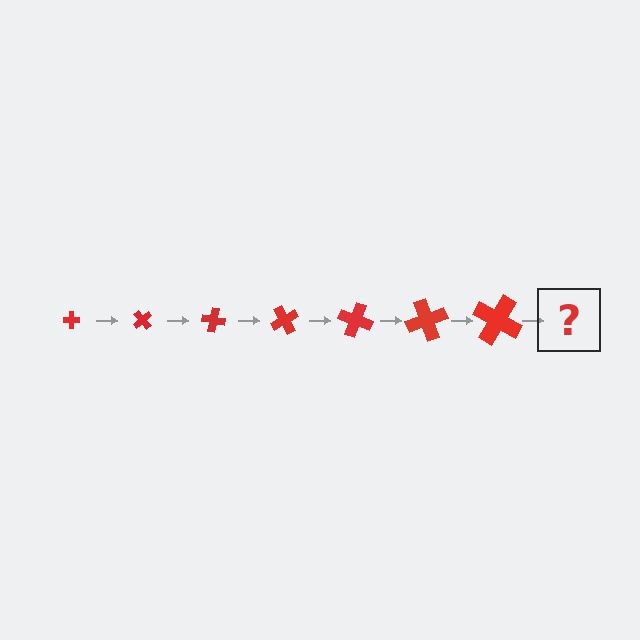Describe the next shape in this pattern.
It should be a cross, larger than the previous one and rotated 350 degrees from the start.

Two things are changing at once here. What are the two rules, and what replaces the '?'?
The two rules are that the cross grows larger each step and it rotates 50 degrees each step. The '?' should be a cross, larger than the previous one and rotated 350 degrees from the start.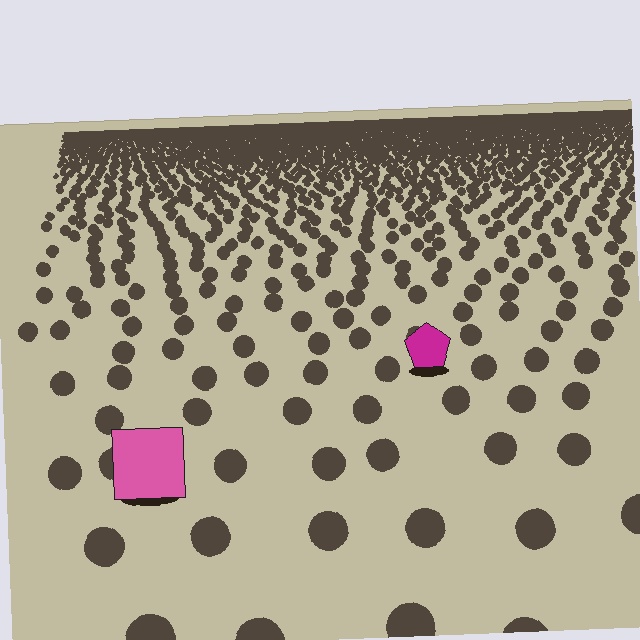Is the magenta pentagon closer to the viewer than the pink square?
No. The pink square is closer — you can tell from the texture gradient: the ground texture is coarser near it.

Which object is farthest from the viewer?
The magenta pentagon is farthest from the viewer. It appears smaller and the ground texture around it is denser.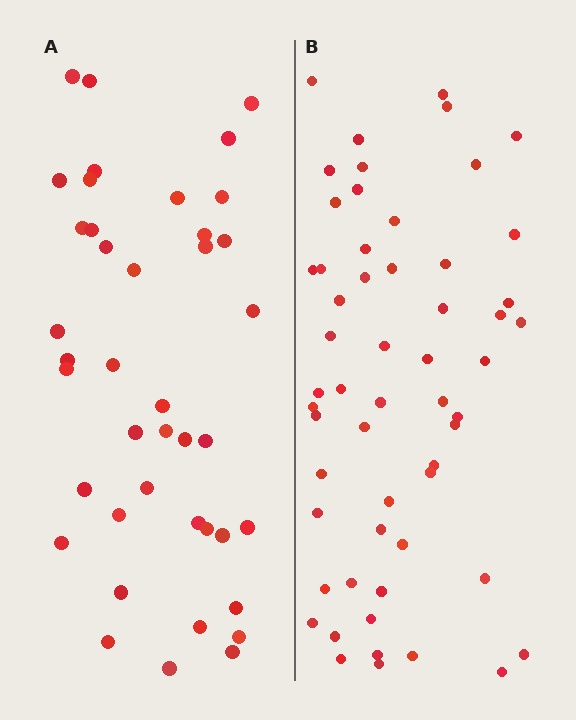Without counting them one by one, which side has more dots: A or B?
Region B (the right region) has more dots.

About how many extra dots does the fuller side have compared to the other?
Region B has approximately 15 more dots than region A.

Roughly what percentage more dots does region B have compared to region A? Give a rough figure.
About 35% more.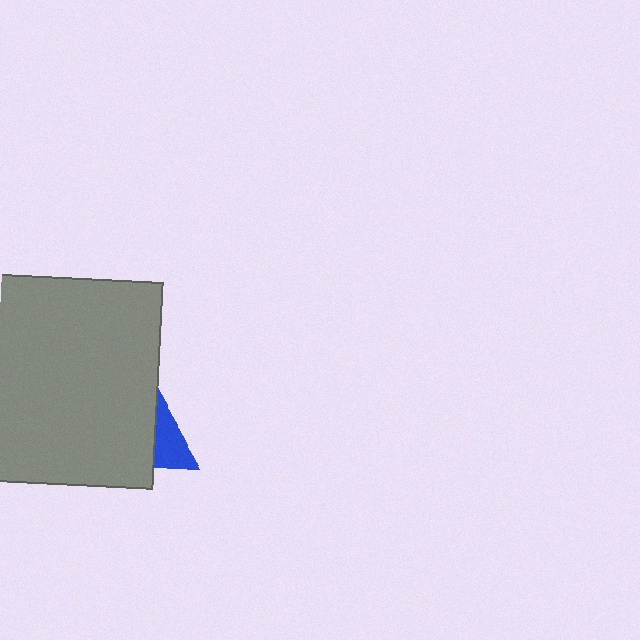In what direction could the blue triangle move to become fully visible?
The blue triangle could move right. That would shift it out from behind the gray square entirely.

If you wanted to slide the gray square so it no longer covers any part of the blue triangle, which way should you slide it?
Slide it left — that is the most direct way to separate the two shapes.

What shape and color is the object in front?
The object in front is a gray square.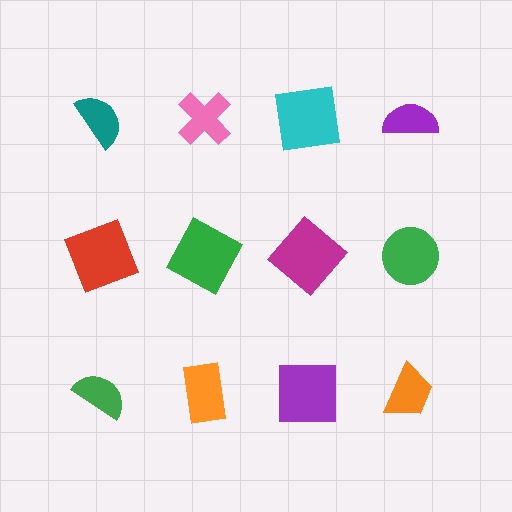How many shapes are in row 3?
4 shapes.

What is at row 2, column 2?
A green square.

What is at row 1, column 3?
A cyan square.